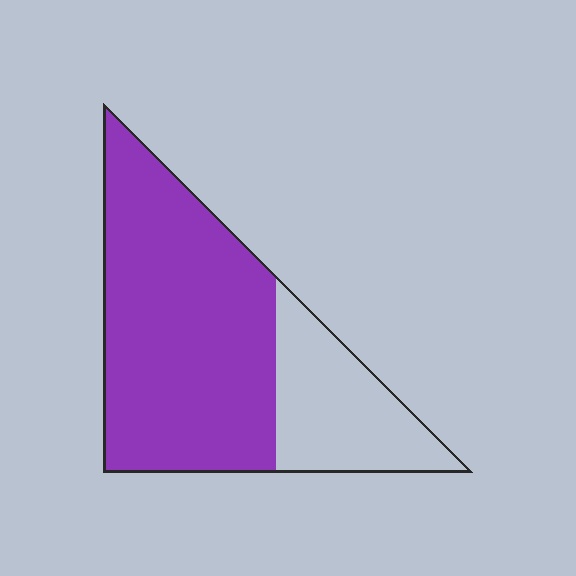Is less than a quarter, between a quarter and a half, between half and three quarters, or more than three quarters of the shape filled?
Between half and three quarters.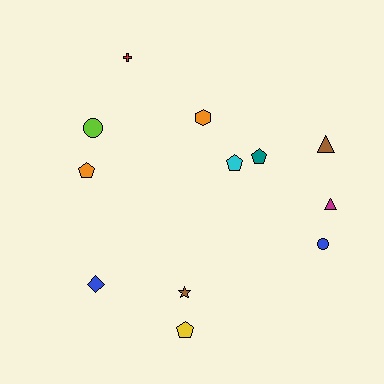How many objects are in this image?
There are 12 objects.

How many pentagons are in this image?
There are 4 pentagons.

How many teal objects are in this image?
There is 1 teal object.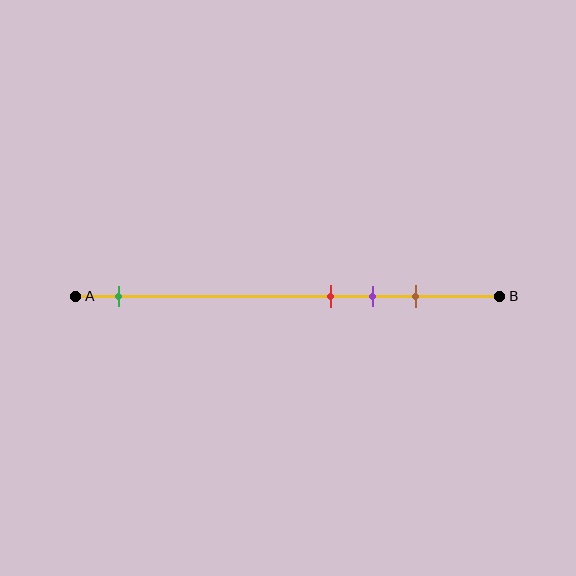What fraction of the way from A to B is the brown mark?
The brown mark is approximately 80% (0.8) of the way from A to B.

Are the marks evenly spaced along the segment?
No, the marks are not evenly spaced.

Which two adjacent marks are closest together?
The red and purple marks are the closest adjacent pair.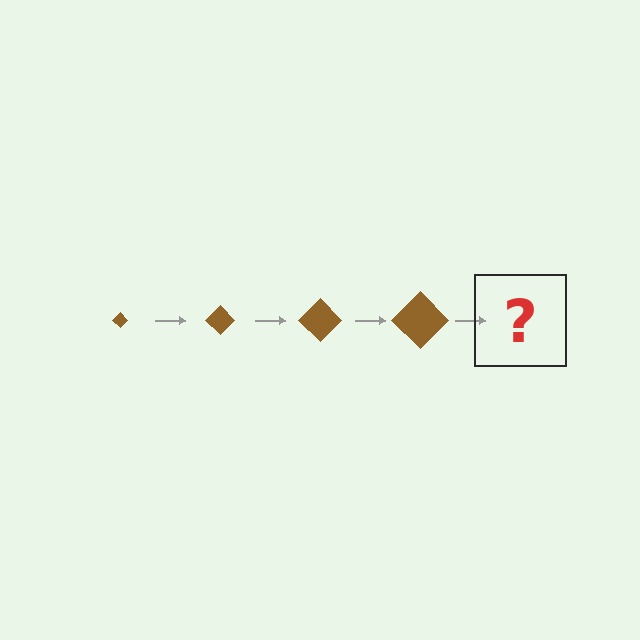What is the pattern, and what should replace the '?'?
The pattern is that the diamond gets progressively larger each step. The '?' should be a brown diamond, larger than the previous one.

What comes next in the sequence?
The next element should be a brown diamond, larger than the previous one.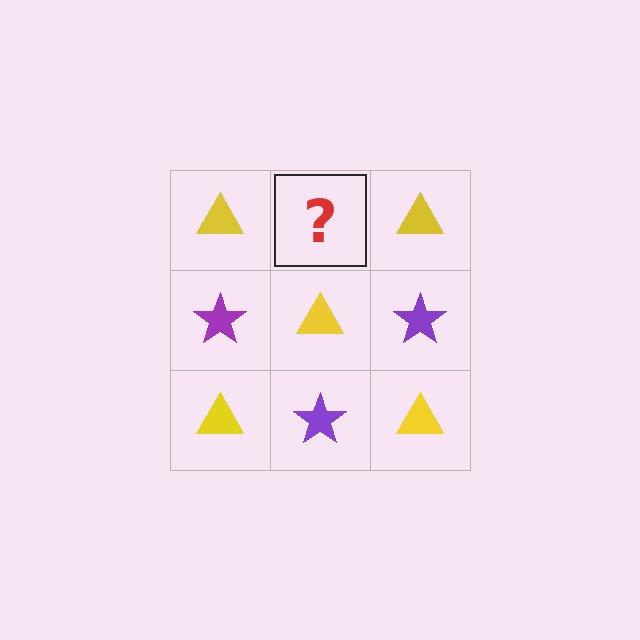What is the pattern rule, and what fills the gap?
The rule is that it alternates yellow triangle and purple star in a checkerboard pattern. The gap should be filled with a purple star.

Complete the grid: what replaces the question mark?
The question mark should be replaced with a purple star.